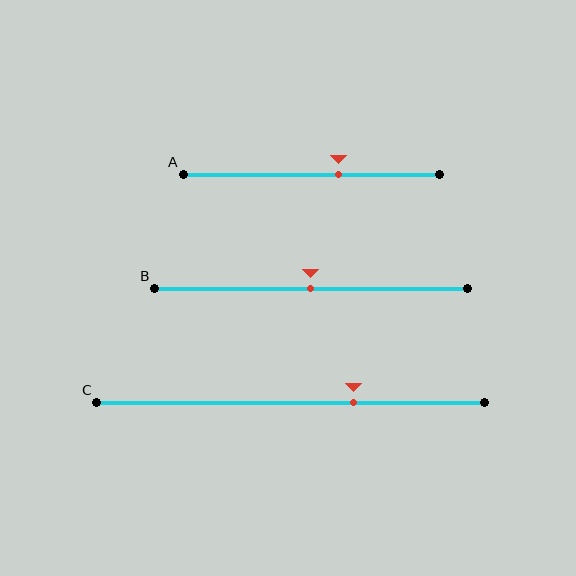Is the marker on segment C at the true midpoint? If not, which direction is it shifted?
No, the marker on segment C is shifted to the right by about 16% of the segment length.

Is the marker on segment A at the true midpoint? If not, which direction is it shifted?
No, the marker on segment A is shifted to the right by about 11% of the segment length.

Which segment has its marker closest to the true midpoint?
Segment B has its marker closest to the true midpoint.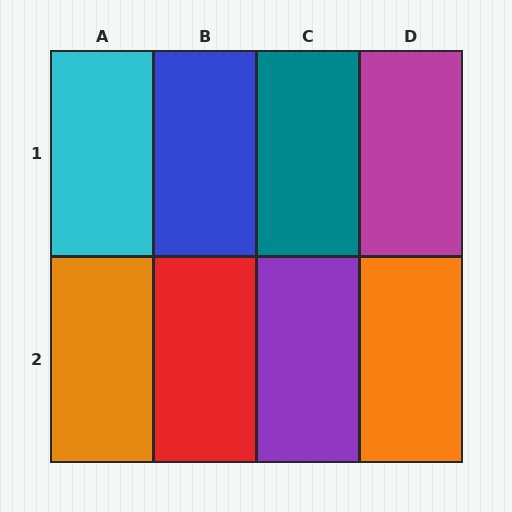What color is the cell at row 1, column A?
Cyan.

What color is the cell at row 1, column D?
Magenta.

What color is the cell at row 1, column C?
Teal.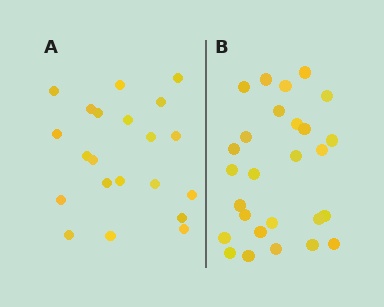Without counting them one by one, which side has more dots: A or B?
Region B (the right region) has more dots.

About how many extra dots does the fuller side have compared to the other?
Region B has about 6 more dots than region A.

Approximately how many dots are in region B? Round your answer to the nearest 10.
About 30 dots. (The exact count is 27, which rounds to 30.)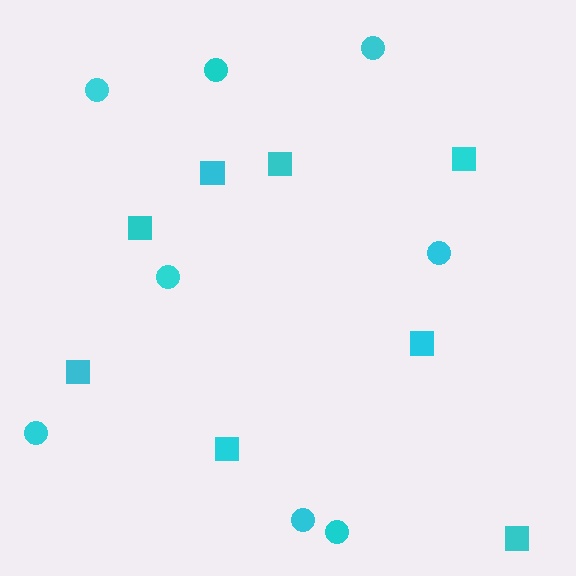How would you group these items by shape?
There are 2 groups: one group of circles (8) and one group of squares (8).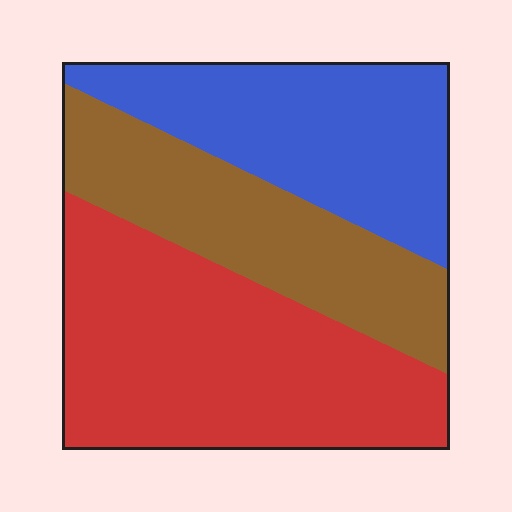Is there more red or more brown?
Red.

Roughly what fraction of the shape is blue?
Blue takes up between a quarter and a half of the shape.